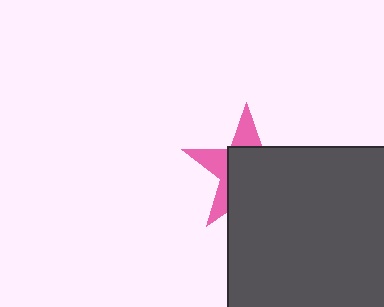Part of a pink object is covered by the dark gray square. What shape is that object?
It is a star.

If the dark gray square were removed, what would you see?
You would see the complete pink star.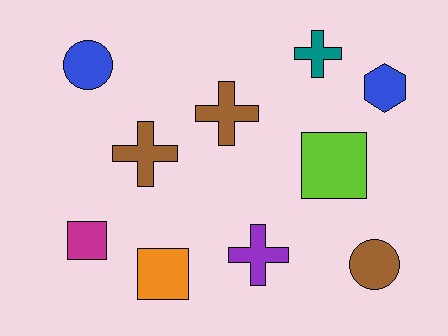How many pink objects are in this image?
There are no pink objects.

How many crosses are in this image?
There are 4 crosses.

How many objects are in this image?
There are 10 objects.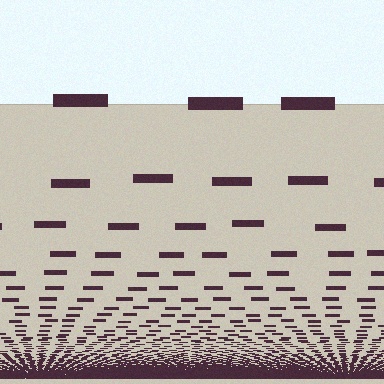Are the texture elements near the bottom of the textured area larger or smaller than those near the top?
Smaller. The gradient is inverted — elements near the bottom are smaller and denser.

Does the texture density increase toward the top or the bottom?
Density increases toward the bottom.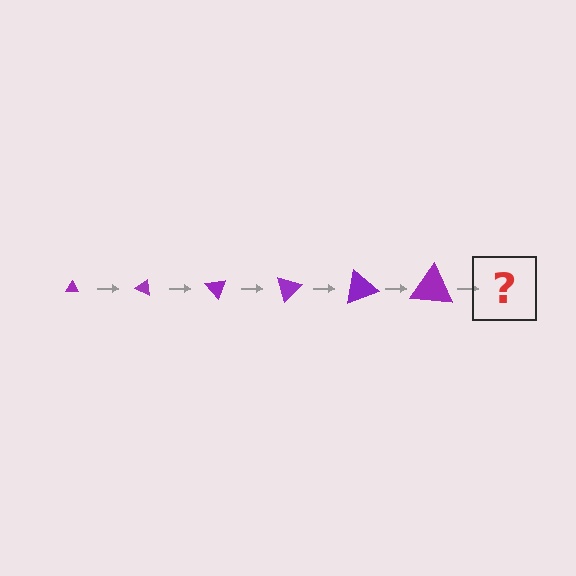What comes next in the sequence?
The next element should be a triangle, larger than the previous one and rotated 150 degrees from the start.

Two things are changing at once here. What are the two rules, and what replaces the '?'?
The two rules are that the triangle grows larger each step and it rotates 25 degrees each step. The '?' should be a triangle, larger than the previous one and rotated 150 degrees from the start.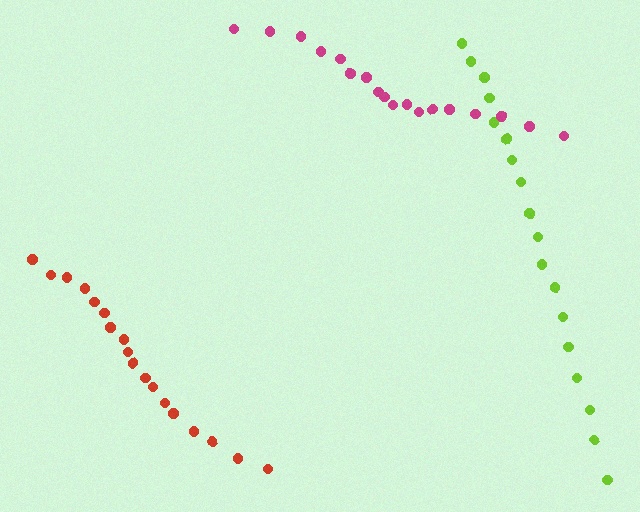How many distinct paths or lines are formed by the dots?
There are 3 distinct paths.